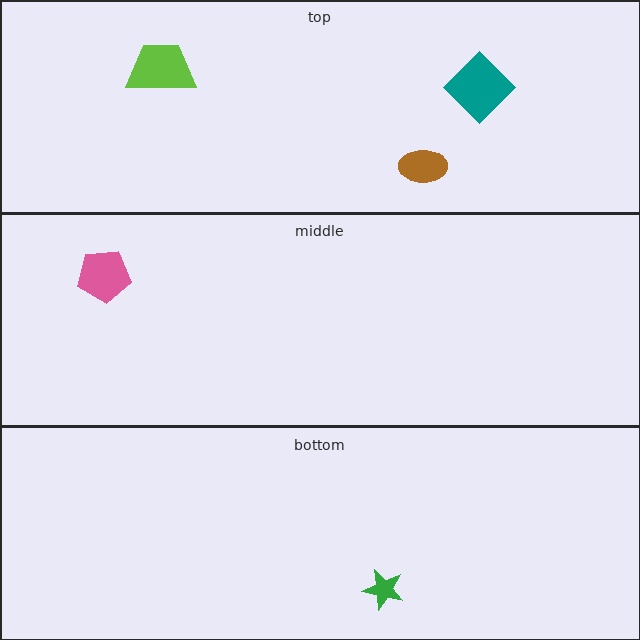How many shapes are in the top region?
3.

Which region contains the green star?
The bottom region.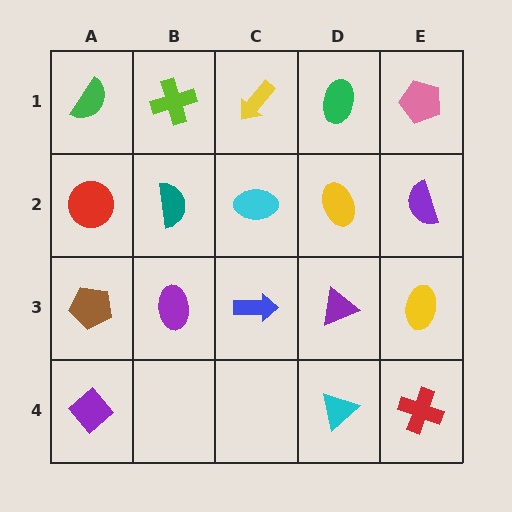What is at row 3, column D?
A purple triangle.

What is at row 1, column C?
A yellow arrow.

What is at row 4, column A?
A purple diamond.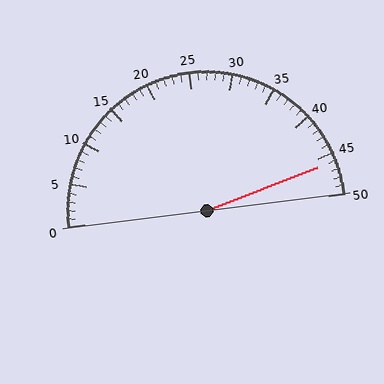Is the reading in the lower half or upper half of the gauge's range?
The reading is in the upper half of the range (0 to 50).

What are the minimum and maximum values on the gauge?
The gauge ranges from 0 to 50.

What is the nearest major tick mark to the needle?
The nearest major tick mark is 45.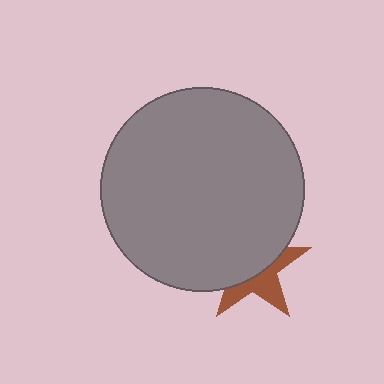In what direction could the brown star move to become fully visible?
The brown star could move down. That would shift it out from behind the gray circle entirely.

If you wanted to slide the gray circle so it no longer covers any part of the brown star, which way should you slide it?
Slide it up — that is the most direct way to separate the two shapes.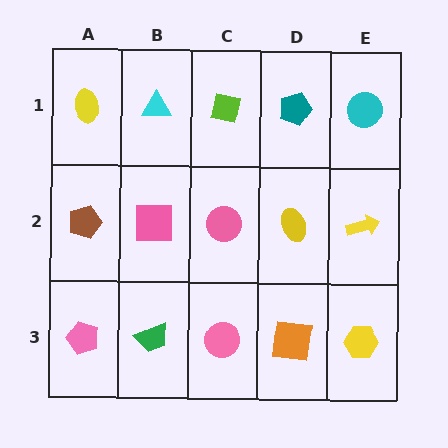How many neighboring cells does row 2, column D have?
4.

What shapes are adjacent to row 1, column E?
A yellow arrow (row 2, column E), a teal pentagon (row 1, column D).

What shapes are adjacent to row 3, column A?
A brown pentagon (row 2, column A), a green trapezoid (row 3, column B).